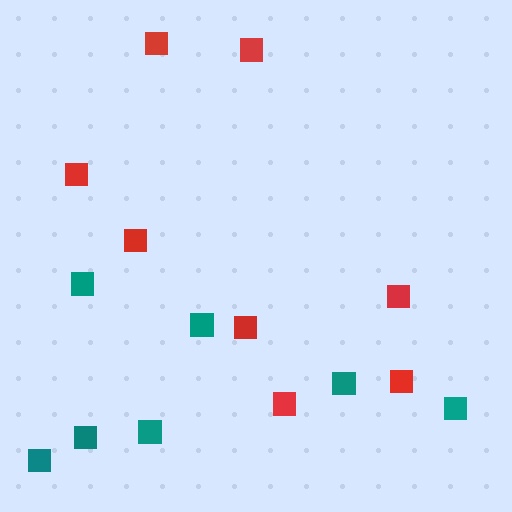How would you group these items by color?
There are 2 groups: one group of teal squares (7) and one group of red squares (8).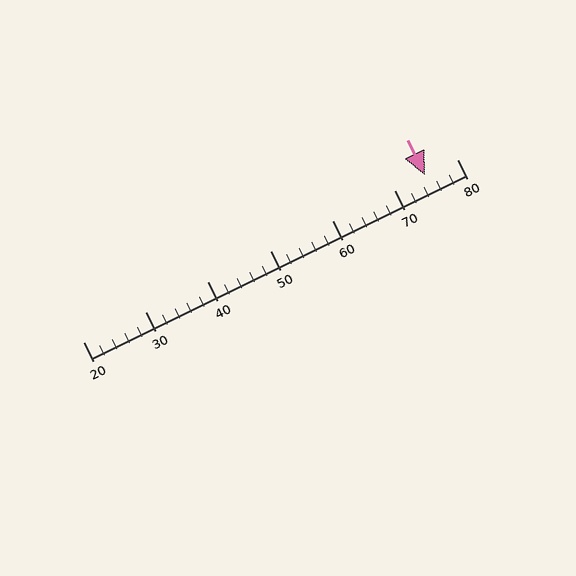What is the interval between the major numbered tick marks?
The major tick marks are spaced 10 units apart.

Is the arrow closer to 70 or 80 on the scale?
The arrow is closer to 70.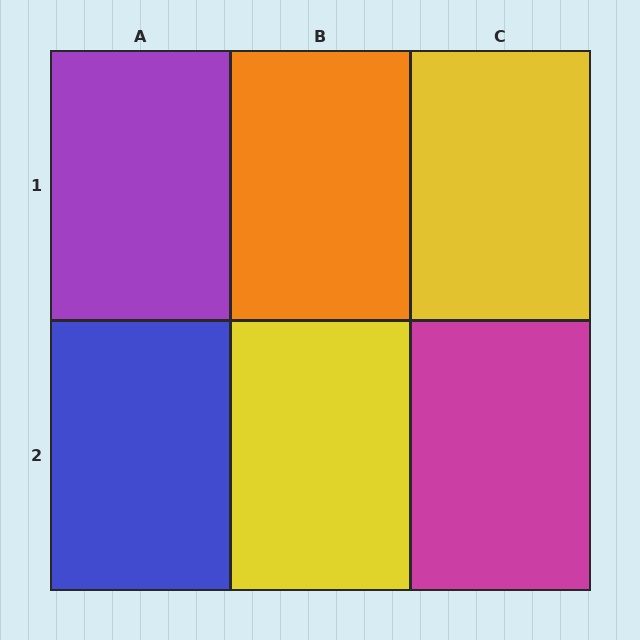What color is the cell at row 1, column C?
Yellow.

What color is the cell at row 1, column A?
Purple.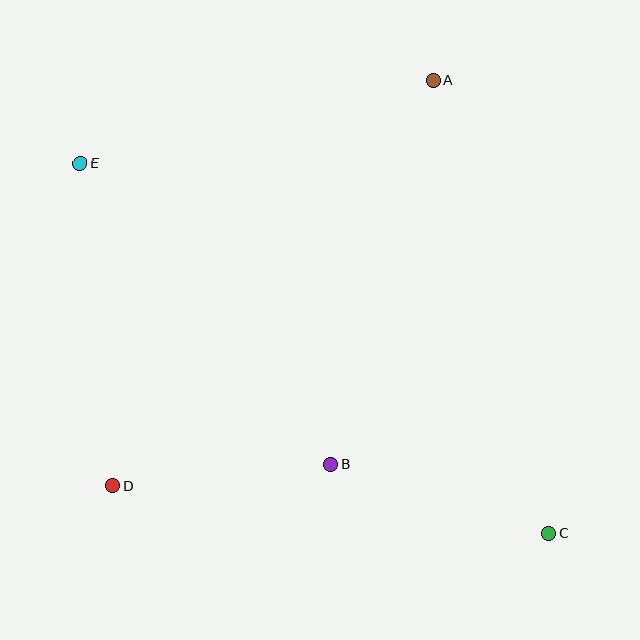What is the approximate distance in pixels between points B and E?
The distance between B and E is approximately 392 pixels.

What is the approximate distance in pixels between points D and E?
The distance between D and E is approximately 325 pixels.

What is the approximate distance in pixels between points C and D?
The distance between C and D is approximately 438 pixels.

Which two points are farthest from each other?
Points C and E are farthest from each other.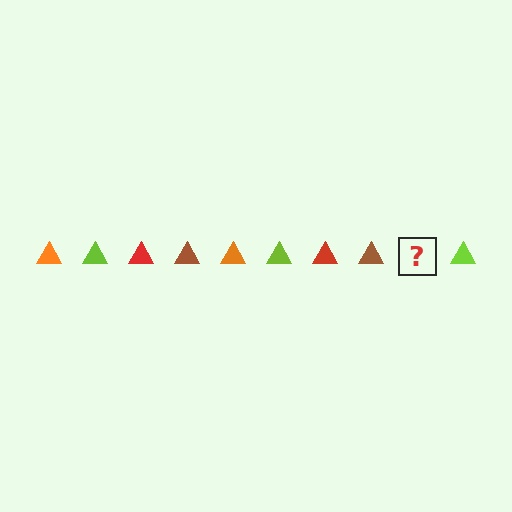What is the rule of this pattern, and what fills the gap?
The rule is that the pattern cycles through orange, lime, red, brown triangles. The gap should be filled with an orange triangle.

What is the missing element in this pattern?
The missing element is an orange triangle.